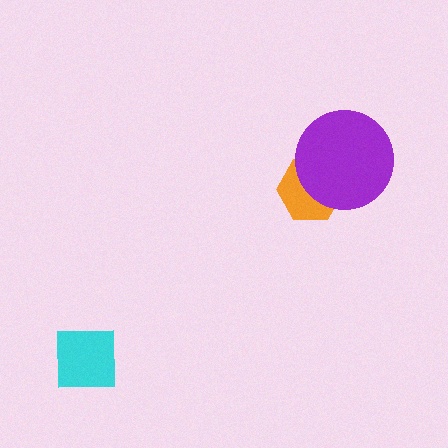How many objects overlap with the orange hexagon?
1 object overlaps with the orange hexagon.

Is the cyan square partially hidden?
No, no other shape covers it.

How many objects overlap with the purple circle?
1 object overlaps with the purple circle.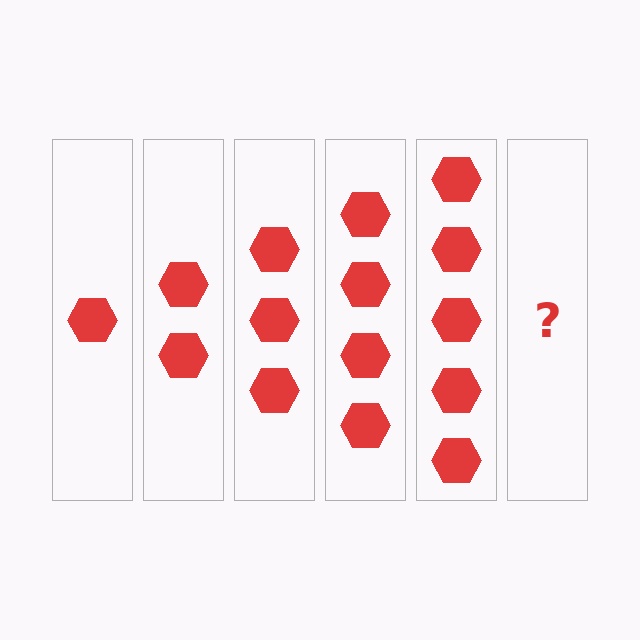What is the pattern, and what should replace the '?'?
The pattern is that each step adds one more hexagon. The '?' should be 6 hexagons.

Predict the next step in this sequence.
The next step is 6 hexagons.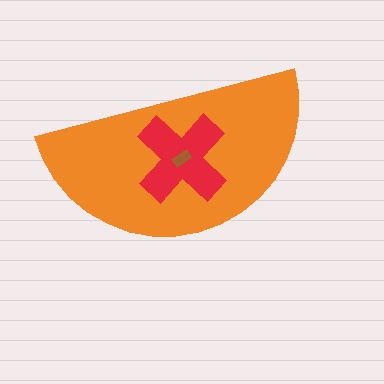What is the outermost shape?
The orange semicircle.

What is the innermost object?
The brown rectangle.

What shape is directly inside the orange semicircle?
The red cross.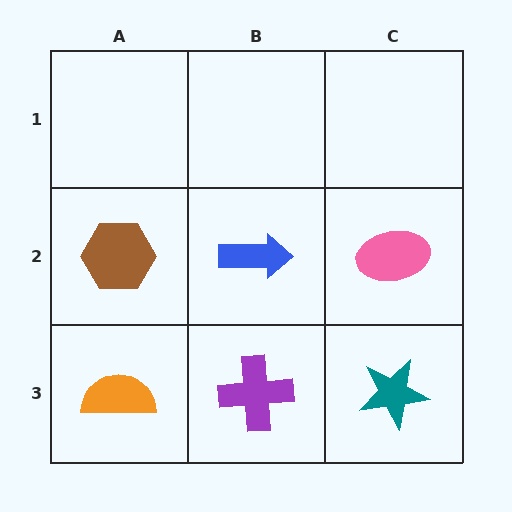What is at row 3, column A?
An orange semicircle.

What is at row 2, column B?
A blue arrow.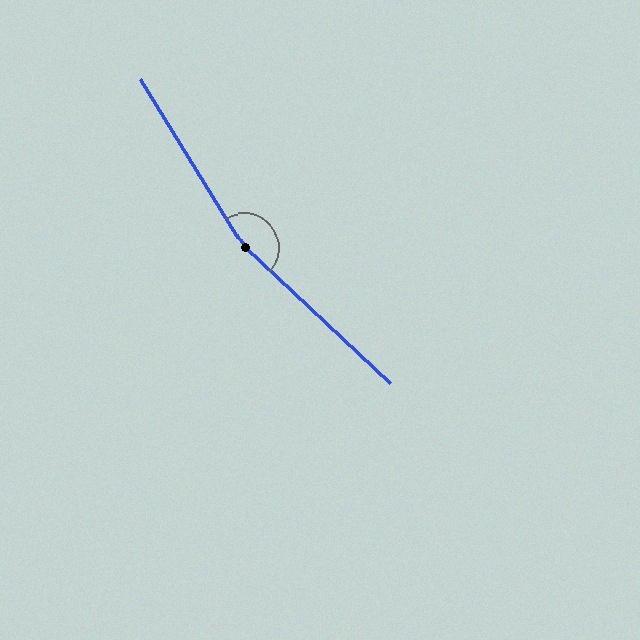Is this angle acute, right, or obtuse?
It is obtuse.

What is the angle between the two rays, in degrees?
Approximately 165 degrees.